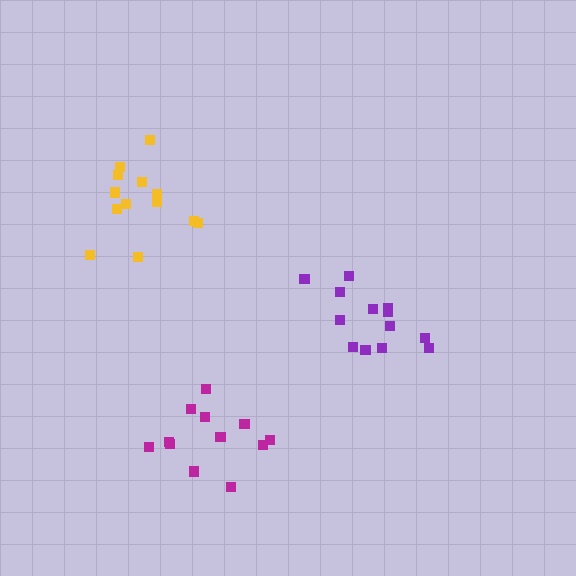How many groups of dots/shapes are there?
There are 3 groups.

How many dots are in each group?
Group 1: 13 dots, Group 2: 12 dots, Group 3: 13 dots (38 total).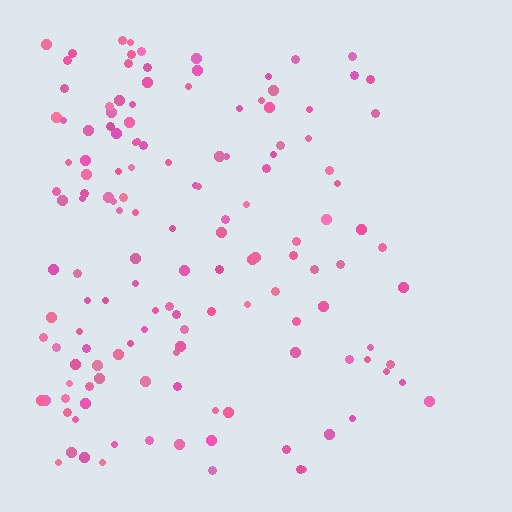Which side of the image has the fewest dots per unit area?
The right.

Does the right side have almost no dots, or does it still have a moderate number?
Still a moderate number, just noticeably fewer than the left.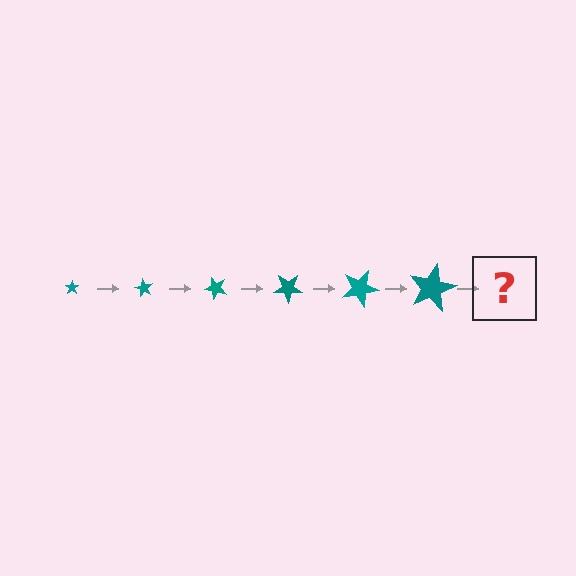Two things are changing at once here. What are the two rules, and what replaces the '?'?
The two rules are that the star grows larger each step and it rotates 60 degrees each step. The '?' should be a star, larger than the previous one and rotated 360 degrees from the start.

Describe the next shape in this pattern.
It should be a star, larger than the previous one and rotated 360 degrees from the start.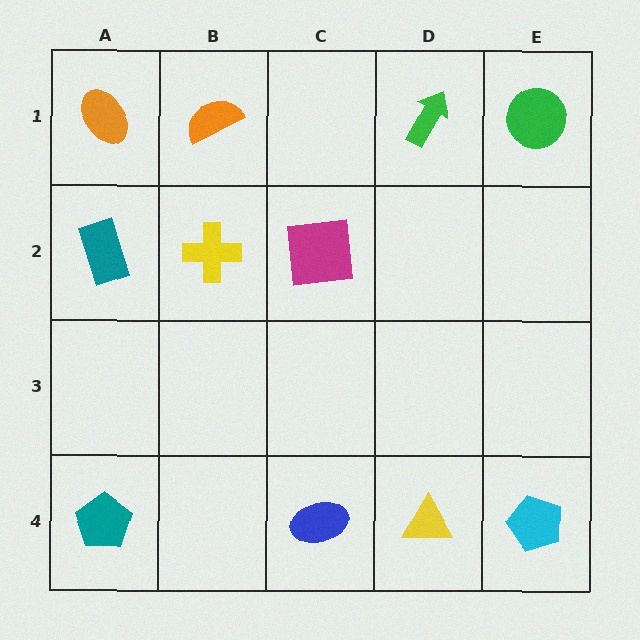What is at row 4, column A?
A teal pentagon.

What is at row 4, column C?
A blue ellipse.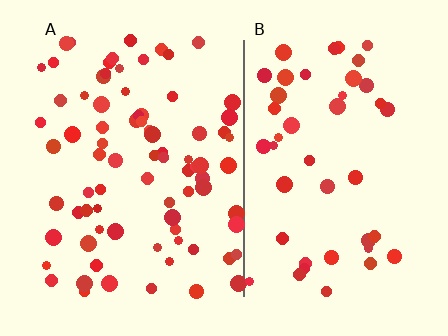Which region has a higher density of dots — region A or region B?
A (the left).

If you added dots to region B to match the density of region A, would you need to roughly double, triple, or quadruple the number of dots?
Approximately double.